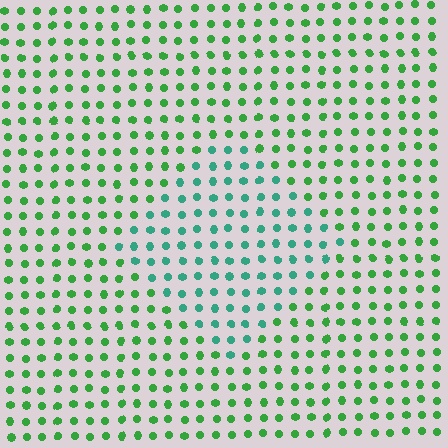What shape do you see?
I see a diamond.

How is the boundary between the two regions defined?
The boundary is defined purely by a slight shift in hue (about 38 degrees). Spacing, size, and orientation are identical on both sides.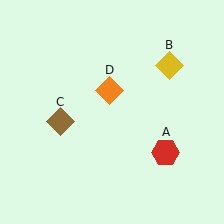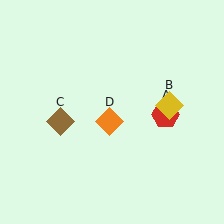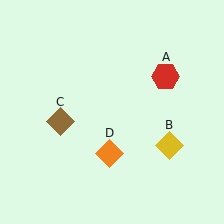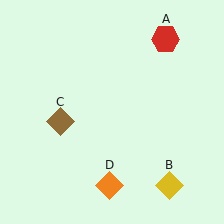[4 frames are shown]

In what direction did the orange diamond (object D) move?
The orange diamond (object D) moved down.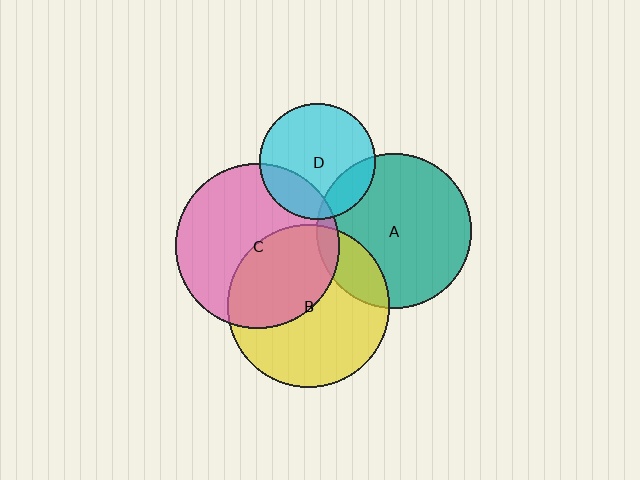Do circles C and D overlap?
Yes.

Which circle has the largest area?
Circle C (pink).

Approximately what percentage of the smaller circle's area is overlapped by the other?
Approximately 20%.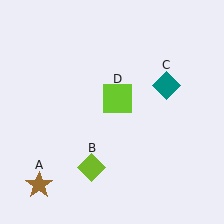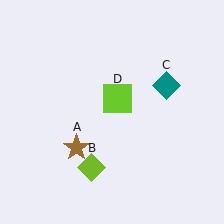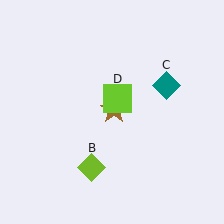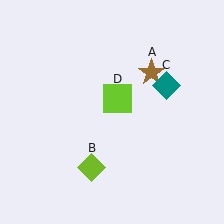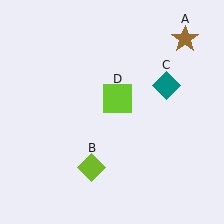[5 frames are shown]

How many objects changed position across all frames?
1 object changed position: brown star (object A).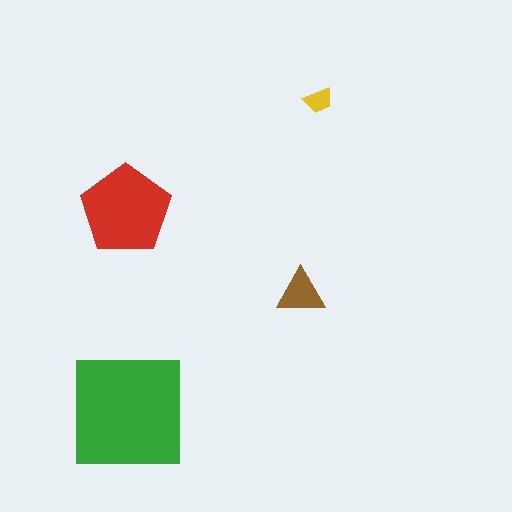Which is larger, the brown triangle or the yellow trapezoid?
The brown triangle.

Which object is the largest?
The green square.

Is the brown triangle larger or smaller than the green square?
Smaller.